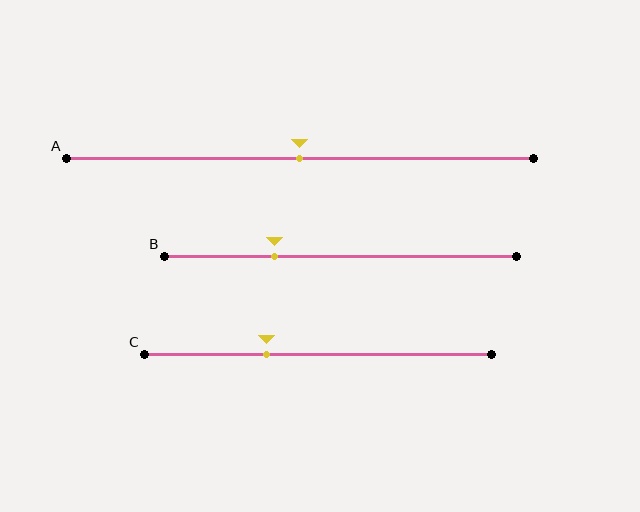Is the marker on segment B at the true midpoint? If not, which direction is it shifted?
No, the marker on segment B is shifted to the left by about 19% of the segment length.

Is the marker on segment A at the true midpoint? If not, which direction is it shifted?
Yes, the marker on segment A is at the true midpoint.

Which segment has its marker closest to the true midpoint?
Segment A has its marker closest to the true midpoint.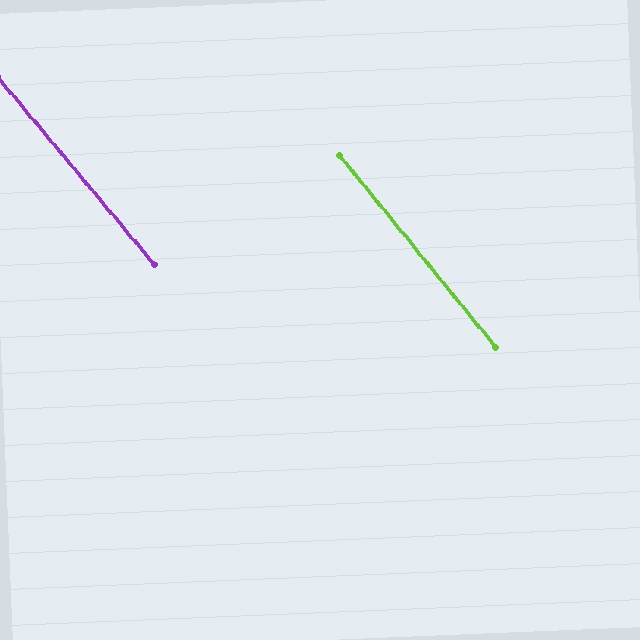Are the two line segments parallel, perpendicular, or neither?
Parallel — their directions differ by only 0.8°.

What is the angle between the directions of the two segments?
Approximately 1 degree.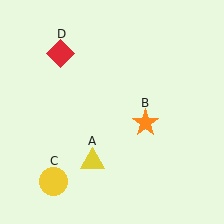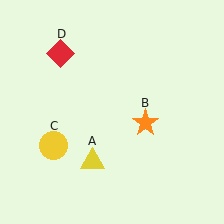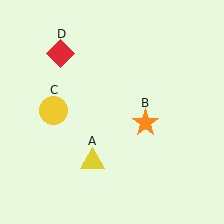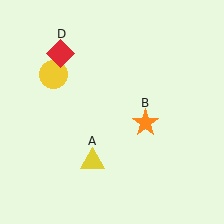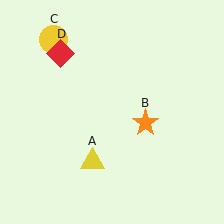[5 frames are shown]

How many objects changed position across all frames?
1 object changed position: yellow circle (object C).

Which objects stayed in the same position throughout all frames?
Yellow triangle (object A) and orange star (object B) and red diamond (object D) remained stationary.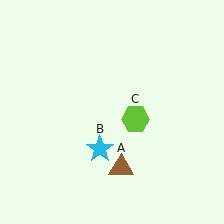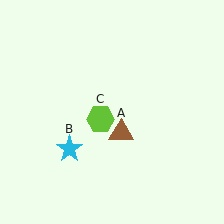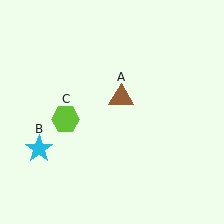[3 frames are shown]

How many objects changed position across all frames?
3 objects changed position: brown triangle (object A), cyan star (object B), lime hexagon (object C).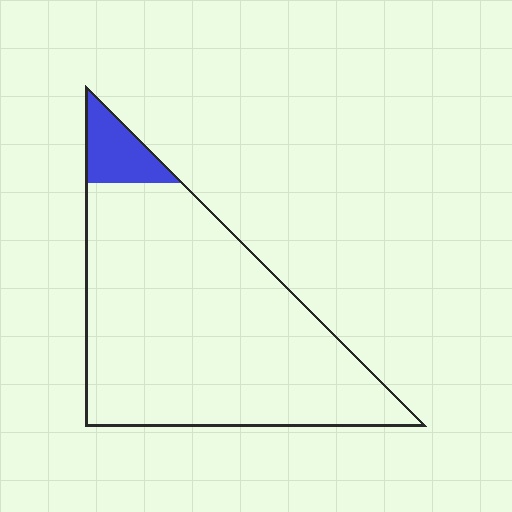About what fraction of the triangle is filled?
About one tenth (1/10).